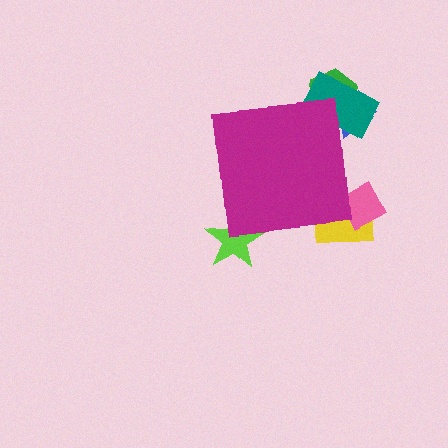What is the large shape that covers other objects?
A magenta square.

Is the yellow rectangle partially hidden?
Yes, the yellow rectangle is partially hidden behind the magenta square.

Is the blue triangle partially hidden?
Yes, the blue triangle is partially hidden behind the magenta square.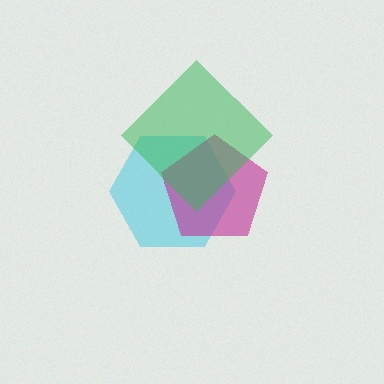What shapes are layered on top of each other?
The layered shapes are: a cyan hexagon, a magenta pentagon, a green diamond.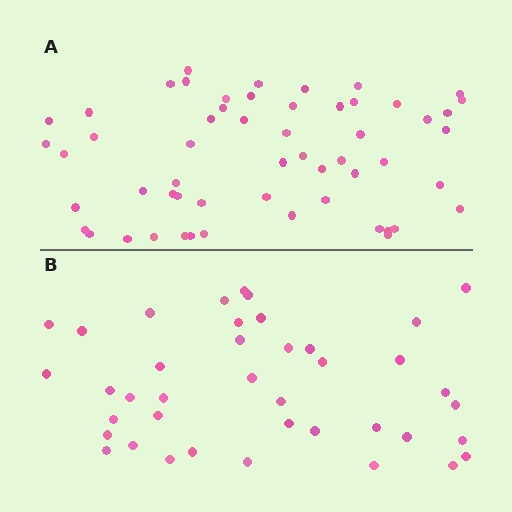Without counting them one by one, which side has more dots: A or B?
Region A (the top region) has more dots.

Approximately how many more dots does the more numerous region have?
Region A has approximately 15 more dots than region B.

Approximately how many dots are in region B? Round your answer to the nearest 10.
About 40 dots.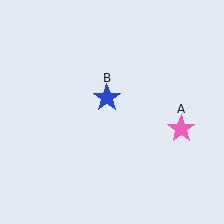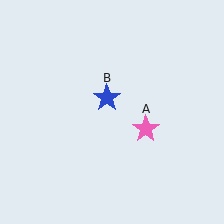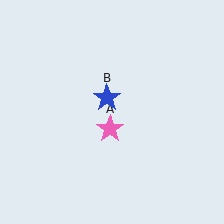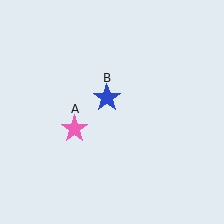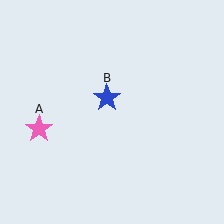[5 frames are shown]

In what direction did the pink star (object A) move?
The pink star (object A) moved left.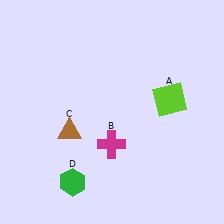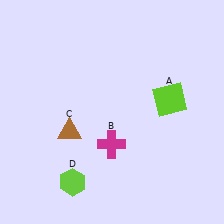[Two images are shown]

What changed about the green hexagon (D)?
In Image 1, D is green. In Image 2, it changed to lime.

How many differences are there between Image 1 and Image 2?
There is 1 difference between the two images.